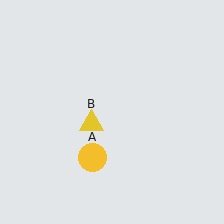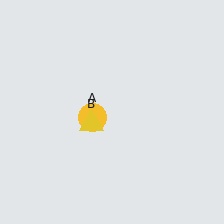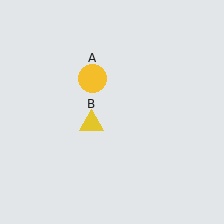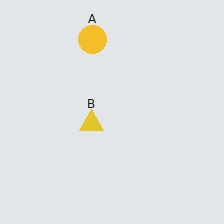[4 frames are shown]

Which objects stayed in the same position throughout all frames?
Yellow triangle (object B) remained stationary.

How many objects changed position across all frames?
1 object changed position: yellow circle (object A).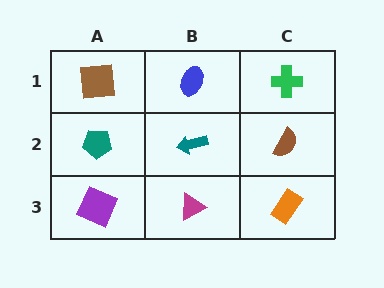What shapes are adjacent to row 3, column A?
A teal pentagon (row 2, column A), a magenta triangle (row 3, column B).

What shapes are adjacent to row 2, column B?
A blue ellipse (row 1, column B), a magenta triangle (row 3, column B), a teal pentagon (row 2, column A), a brown semicircle (row 2, column C).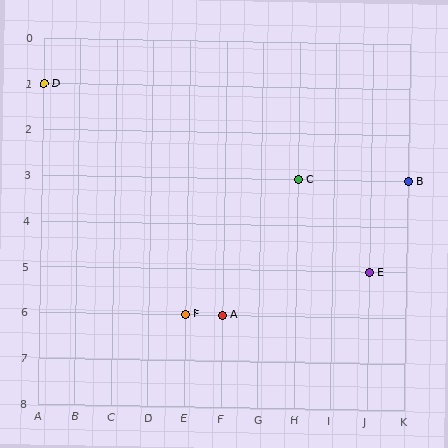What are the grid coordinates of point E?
Point E is at grid coordinates (J, 5).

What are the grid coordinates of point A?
Point A is at grid coordinates (F, 6).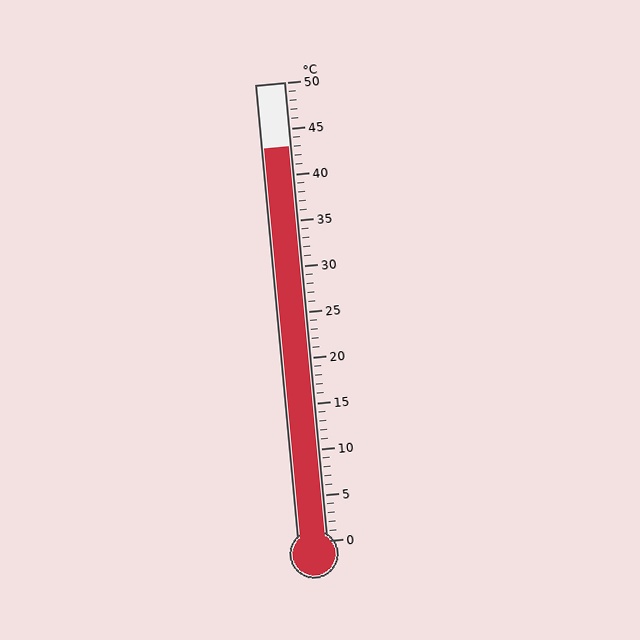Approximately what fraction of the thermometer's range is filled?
The thermometer is filled to approximately 85% of its range.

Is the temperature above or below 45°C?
The temperature is below 45°C.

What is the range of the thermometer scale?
The thermometer scale ranges from 0°C to 50°C.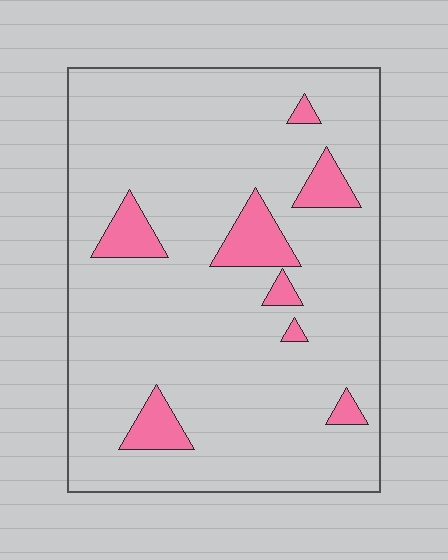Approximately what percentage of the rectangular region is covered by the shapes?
Approximately 10%.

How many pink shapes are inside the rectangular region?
8.